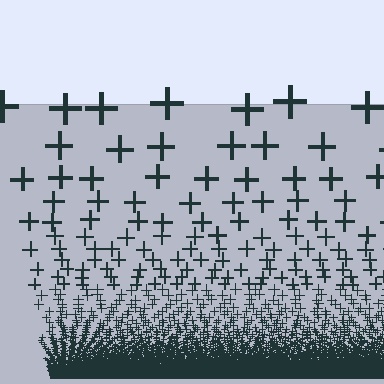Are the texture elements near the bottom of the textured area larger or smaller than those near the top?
Smaller. The gradient is inverted — elements near the bottom are smaller and denser.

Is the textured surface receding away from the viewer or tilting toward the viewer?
The surface appears to tilt toward the viewer. Texture elements get larger and sparser toward the top.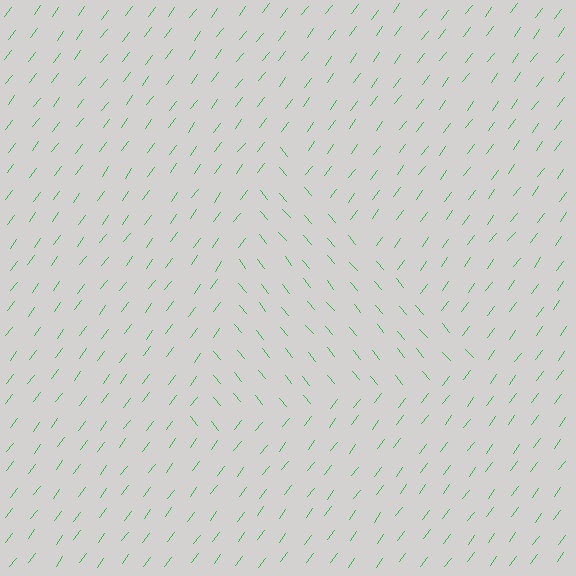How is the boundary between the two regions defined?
The boundary is defined purely by a change in line orientation (approximately 77 degrees difference). All lines are the same color and thickness.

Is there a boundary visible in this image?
Yes, there is a texture boundary formed by a change in line orientation.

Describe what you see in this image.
The image is filled with small green line segments. A triangle region in the image has lines oriented differently from the surrounding lines, creating a visible texture boundary.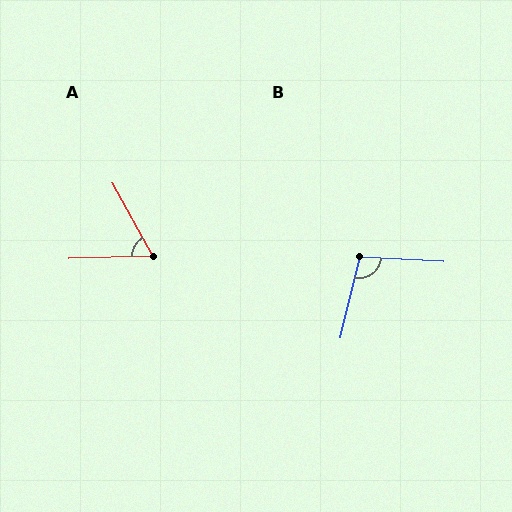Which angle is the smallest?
A, at approximately 63 degrees.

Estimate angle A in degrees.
Approximately 63 degrees.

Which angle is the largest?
B, at approximately 101 degrees.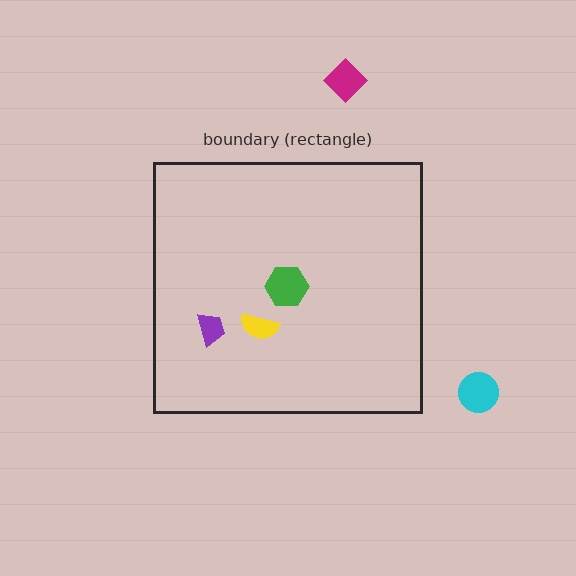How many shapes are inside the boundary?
3 inside, 2 outside.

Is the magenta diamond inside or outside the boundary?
Outside.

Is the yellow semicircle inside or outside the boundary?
Inside.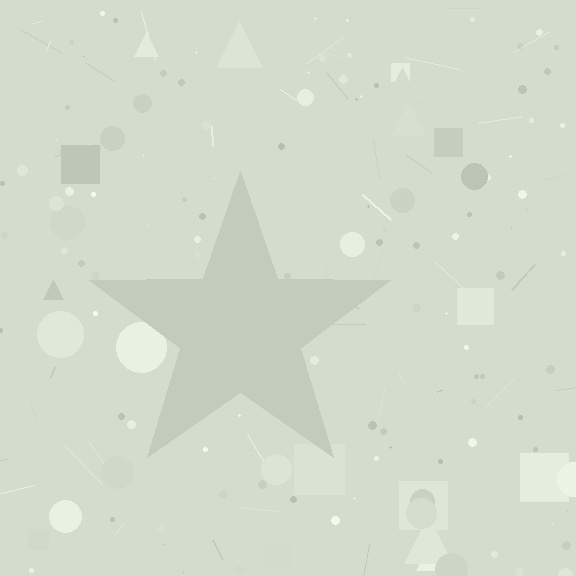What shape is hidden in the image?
A star is hidden in the image.